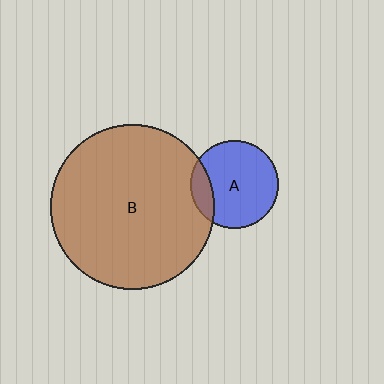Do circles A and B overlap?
Yes.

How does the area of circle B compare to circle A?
Approximately 3.6 times.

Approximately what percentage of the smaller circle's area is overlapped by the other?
Approximately 15%.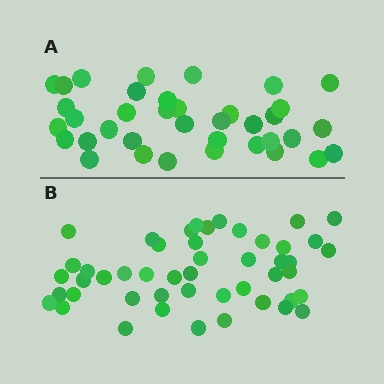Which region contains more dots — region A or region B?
Region B (the bottom region) has more dots.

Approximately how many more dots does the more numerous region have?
Region B has roughly 12 or so more dots than region A.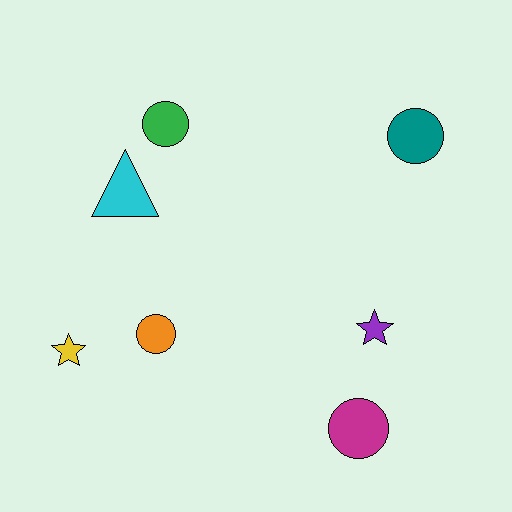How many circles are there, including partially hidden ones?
There are 4 circles.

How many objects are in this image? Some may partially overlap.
There are 7 objects.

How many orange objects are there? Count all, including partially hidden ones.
There is 1 orange object.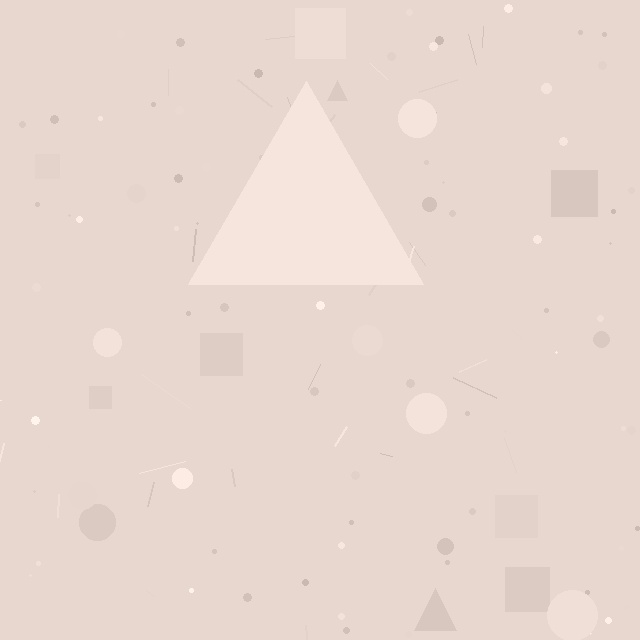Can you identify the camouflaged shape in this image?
The camouflaged shape is a triangle.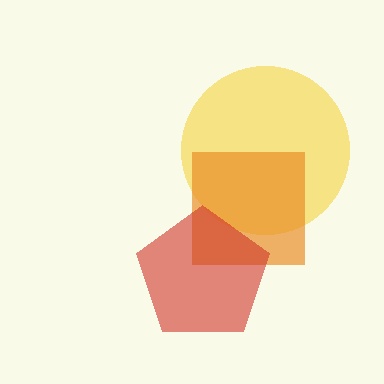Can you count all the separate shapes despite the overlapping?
Yes, there are 3 separate shapes.